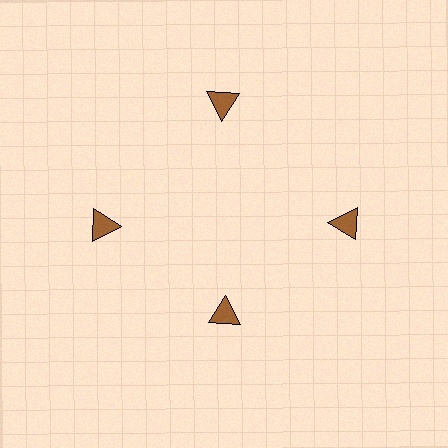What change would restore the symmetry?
The symmetry would be restored by moving it outward, back onto the ring so that all 4 triangles sit at equal angles and equal distance from the center.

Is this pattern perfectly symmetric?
No. The 4 brown triangles are arranged in a ring, but one element near the 6 o'clock position is pulled inward toward the center, breaking the 4-fold rotational symmetry.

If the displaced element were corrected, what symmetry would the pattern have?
It would have 4-fold rotational symmetry — the pattern would map onto itself every 90 degrees.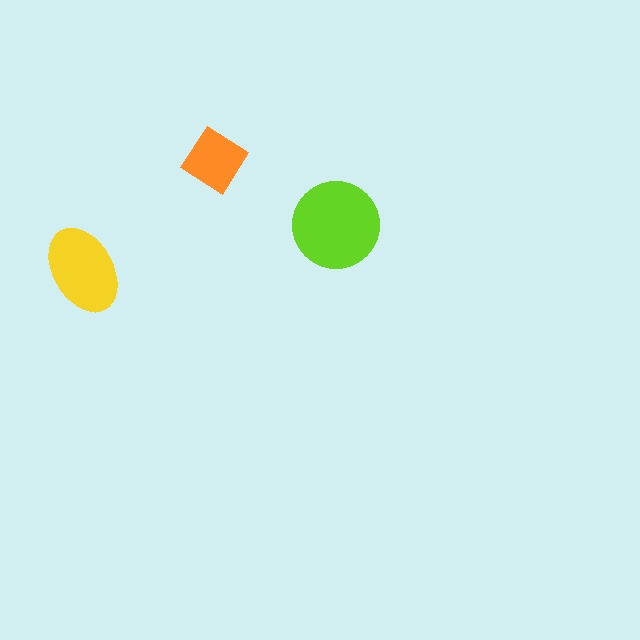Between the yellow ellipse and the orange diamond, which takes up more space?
The yellow ellipse.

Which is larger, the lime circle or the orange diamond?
The lime circle.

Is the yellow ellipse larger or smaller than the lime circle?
Smaller.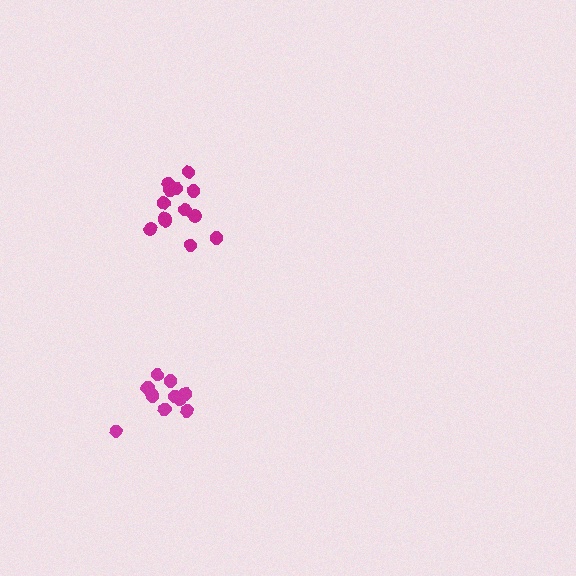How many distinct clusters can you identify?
There are 2 distinct clusters.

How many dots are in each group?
Group 1: 11 dots, Group 2: 13 dots (24 total).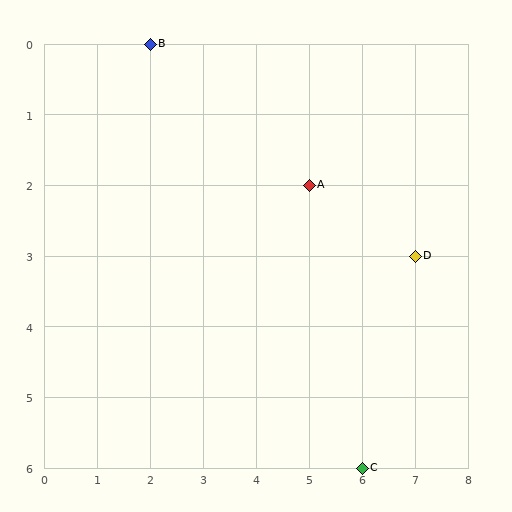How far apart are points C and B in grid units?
Points C and B are 4 columns and 6 rows apart (about 7.2 grid units diagonally).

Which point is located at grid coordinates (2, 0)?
Point B is at (2, 0).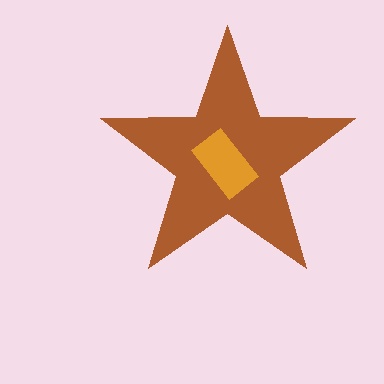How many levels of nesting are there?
2.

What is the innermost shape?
The orange rectangle.